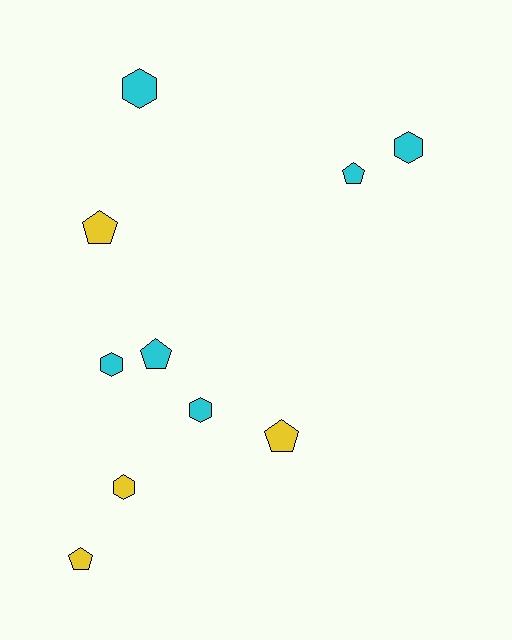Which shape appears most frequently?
Hexagon, with 5 objects.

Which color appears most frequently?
Cyan, with 6 objects.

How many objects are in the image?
There are 10 objects.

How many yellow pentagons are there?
There are 3 yellow pentagons.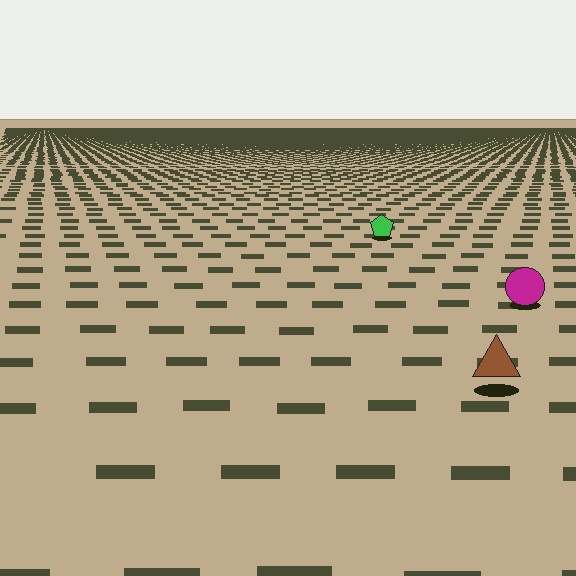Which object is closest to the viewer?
The brown triangle is closest. The texture marks near it are larger and more spread out.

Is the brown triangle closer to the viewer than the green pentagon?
Yes. The brown triangle is closer — you can tell from the texture gradient: the ground texture is coarser near it.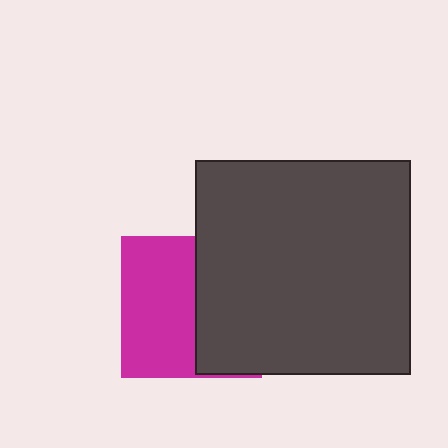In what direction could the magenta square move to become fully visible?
The magenta square could move left. That would shift it out from behind the dark gray square entirely.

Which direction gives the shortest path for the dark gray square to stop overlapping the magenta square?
Moving right gives the shortest separation.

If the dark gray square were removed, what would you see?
You would see the complete magenta square.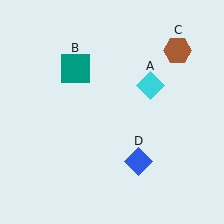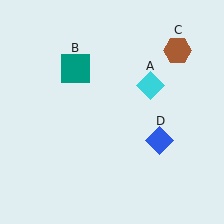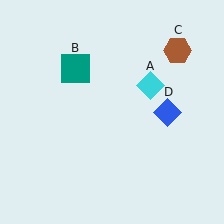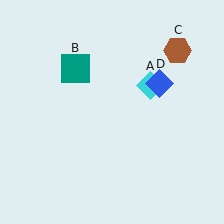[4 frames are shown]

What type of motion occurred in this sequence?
The blue diamond (object D) rotated counterclockwise around the center of the scene.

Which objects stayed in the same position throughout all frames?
Cyan diamond (object A) and teal square (object B) and brown hexagon (object C) remained stationary.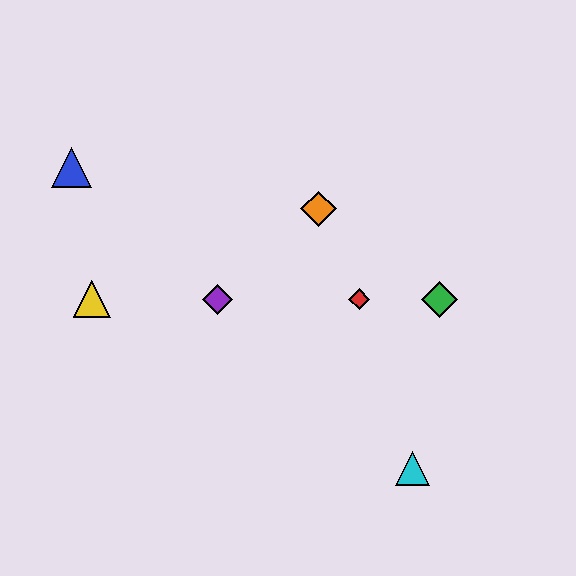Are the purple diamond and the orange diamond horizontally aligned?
No, the purple diamond is at y≈299 and the orange diamond is at y≈209.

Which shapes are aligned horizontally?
The red diamond, the green diamond, the yellow triangle, the purple diamond are aligned horizontally.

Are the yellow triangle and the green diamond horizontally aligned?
Yes, both are at y≈299.